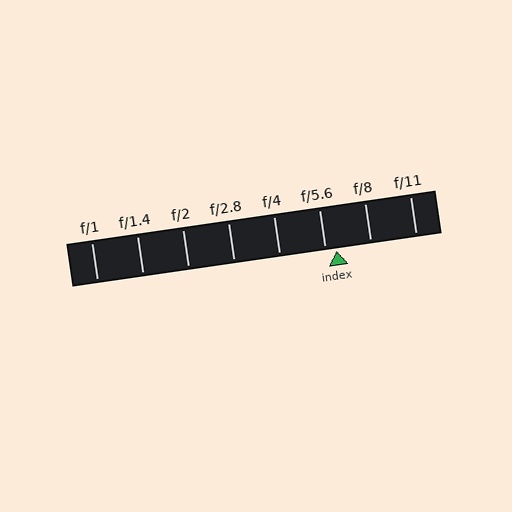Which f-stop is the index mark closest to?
The index mark is closest to f/5.6.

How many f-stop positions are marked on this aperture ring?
There are 8 f-stop positions marked.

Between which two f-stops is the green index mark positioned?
The index mark is between f/5.6 and f/8.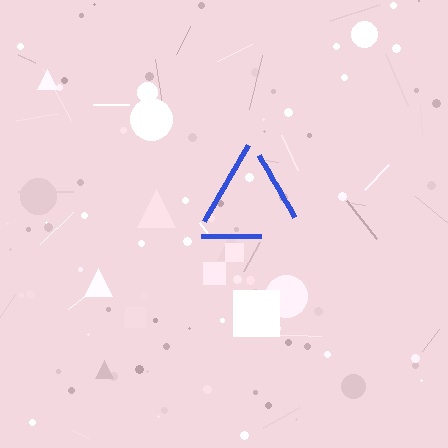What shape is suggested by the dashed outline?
The dashed outline suggests a triangle.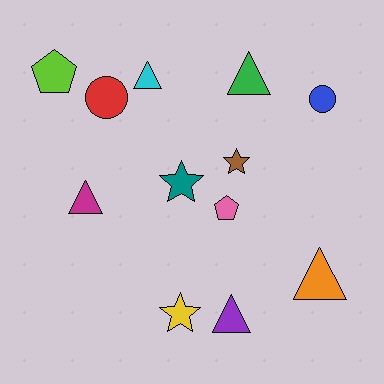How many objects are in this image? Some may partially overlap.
There are 12 objects.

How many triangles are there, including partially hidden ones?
There are 5 triangles.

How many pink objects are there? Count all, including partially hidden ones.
There is 1 pink object.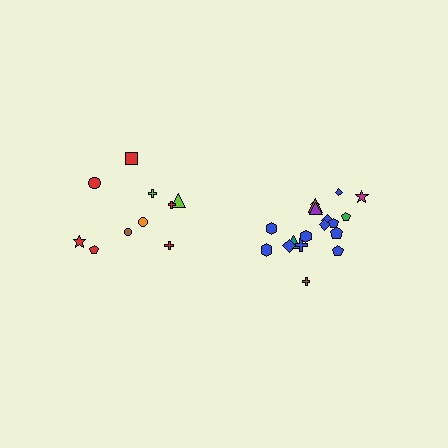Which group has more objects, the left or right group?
The right group.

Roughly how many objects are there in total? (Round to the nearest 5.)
Roughly 30 objects in total.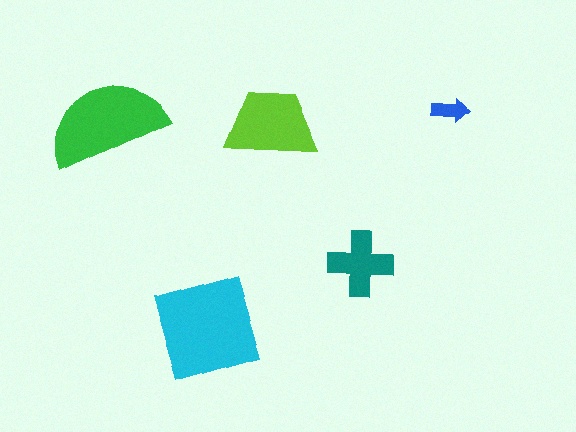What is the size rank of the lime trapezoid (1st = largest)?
3rd.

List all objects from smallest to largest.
The blue arrow, the teal cross, the lime trapezoid, the green semicircle, the cyan square.